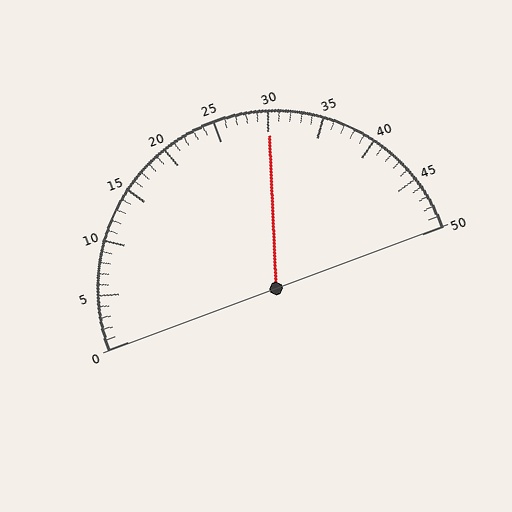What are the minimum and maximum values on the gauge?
The gauge ranges from 0 to 50.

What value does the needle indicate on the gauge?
The needle indicates approximately 30.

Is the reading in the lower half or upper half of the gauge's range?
The reading is in the upper half of the range (0 to 50).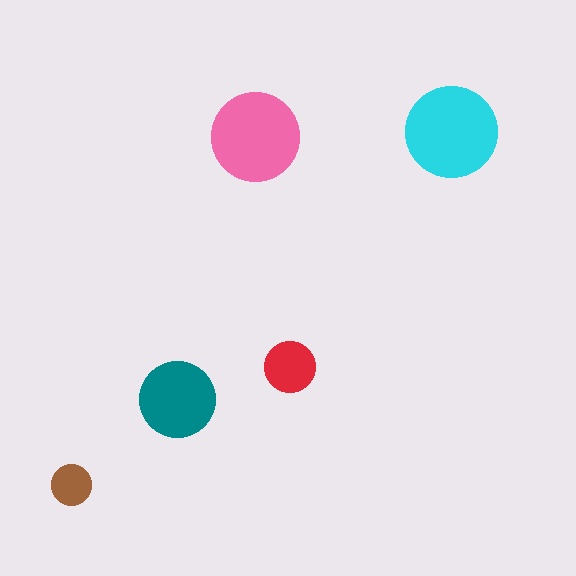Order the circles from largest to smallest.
the cyan one, the pink one, the teal one, the red one, the brown one.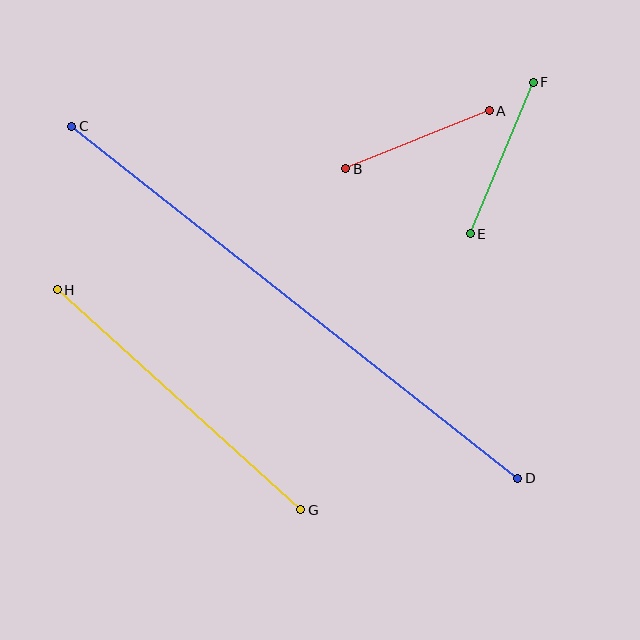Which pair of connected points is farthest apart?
Points C and D are farthest apart.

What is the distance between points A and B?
The distance is approximately 155 pixels.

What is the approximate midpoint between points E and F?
The midpoint is at approximately (502, 158) pixels.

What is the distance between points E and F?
The distance is approximately 164 pixels.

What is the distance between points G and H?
The distance is approximately 329 pixels.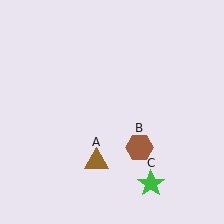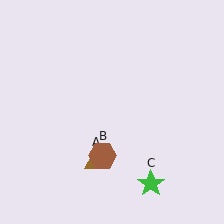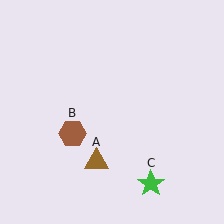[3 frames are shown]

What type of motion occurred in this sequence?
The brown hexagon (object B) rotated clockwise around the center of the scene.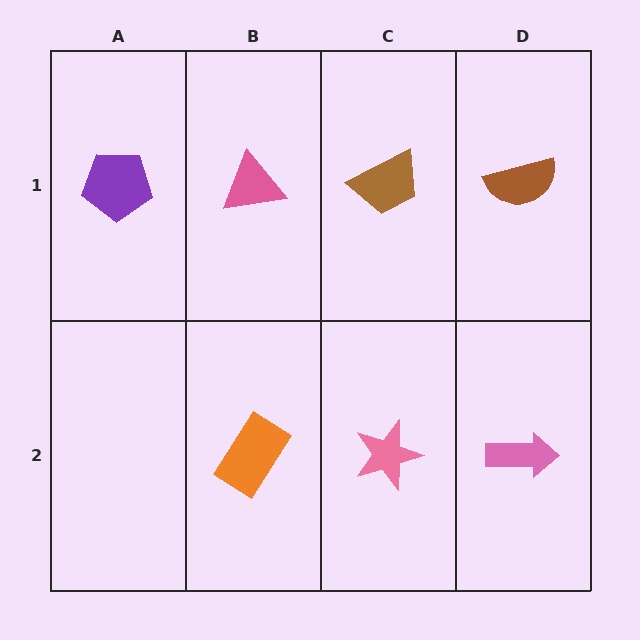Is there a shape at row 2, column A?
No, that cell is empty.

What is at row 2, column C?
A pink star.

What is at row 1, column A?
A purple pentagon.